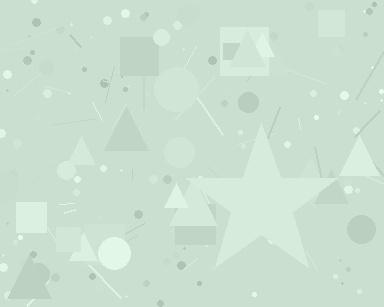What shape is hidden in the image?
A star is hidden in the image.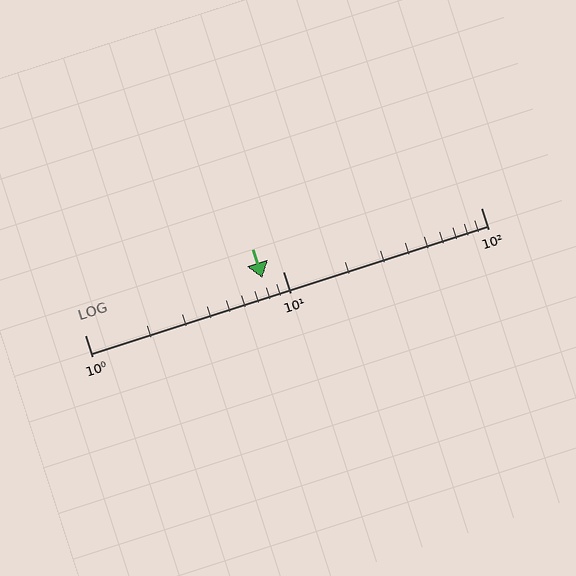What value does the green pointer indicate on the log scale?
The pointer indicates approximately 7.9.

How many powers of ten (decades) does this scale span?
The scale spans 2 decades, from 1 to 100.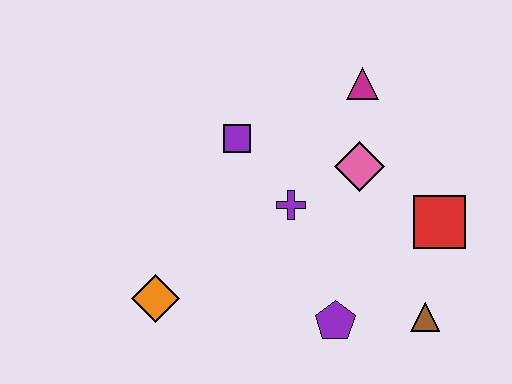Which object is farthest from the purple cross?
The brown triangle is farthest from the purple cross.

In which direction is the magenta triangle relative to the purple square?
The magenta triangle is to the right of the purple square.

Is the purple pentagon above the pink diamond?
No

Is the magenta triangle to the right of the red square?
No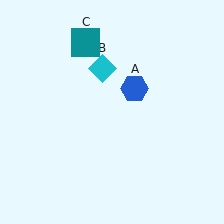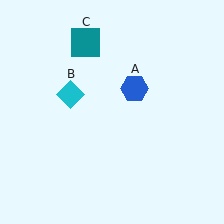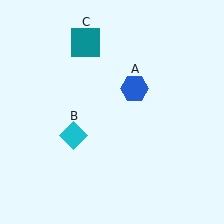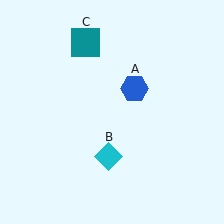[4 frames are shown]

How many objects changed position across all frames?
1 object changed position: cyan diamond (object B).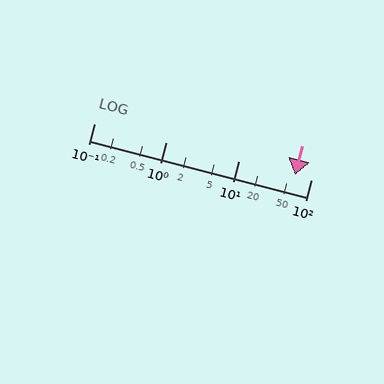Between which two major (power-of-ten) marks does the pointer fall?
The pointer is between 10 and 100.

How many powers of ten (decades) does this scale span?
The scale spans 3 decades, from 0.1 to 100.